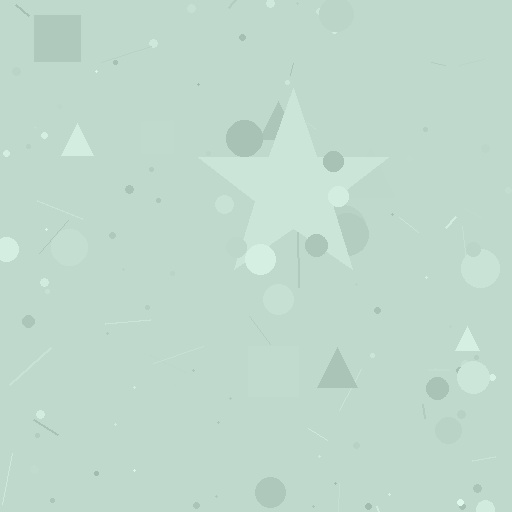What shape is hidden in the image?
A star is hidden in the image.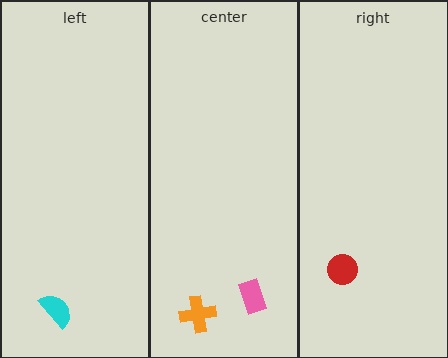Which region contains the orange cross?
The center region.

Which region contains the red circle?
The right region.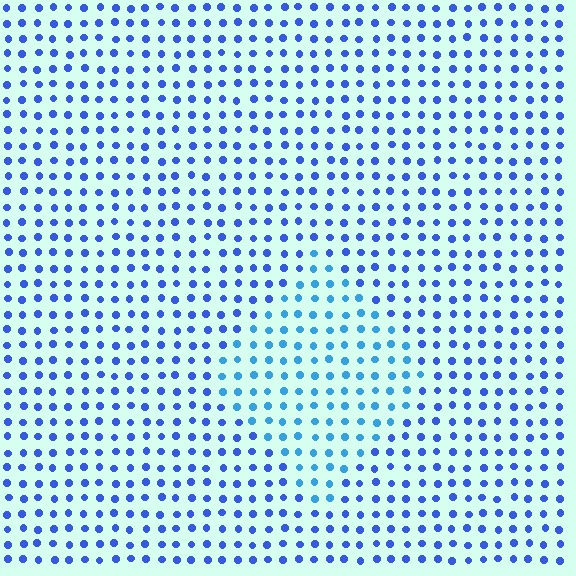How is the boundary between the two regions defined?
The boundary is defined purely by a slight shift in hue (about 26 degrees). Spacing, size, and orientation are identical on both sides.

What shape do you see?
I see a diamond.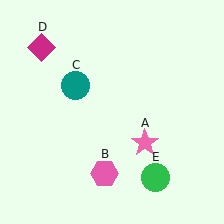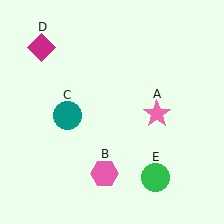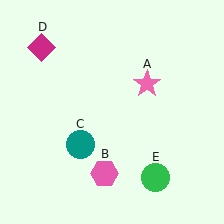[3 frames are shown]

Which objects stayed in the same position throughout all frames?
Pink hexagon (object B) and magenta diamond (object D) and green circle (object E) remained stationary.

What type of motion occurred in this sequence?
The pink star (object A), teal circle (object C) rotated counterclockwise around the center of the scene.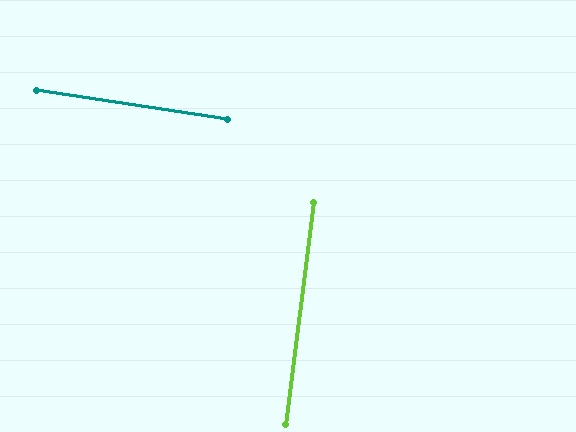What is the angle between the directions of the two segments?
Approximately 89 degrees.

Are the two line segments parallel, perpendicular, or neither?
Perpendicular — they meet at approximately 89°.